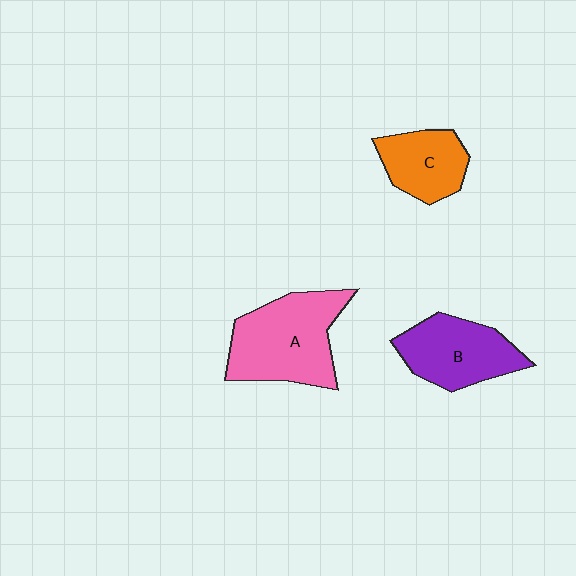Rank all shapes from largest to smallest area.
From largest to smallest: A (pink), B (purple), C (orange).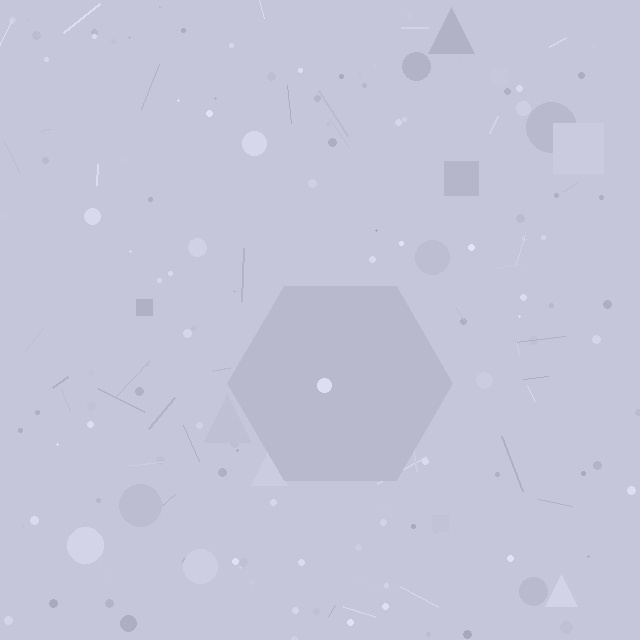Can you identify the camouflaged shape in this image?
The camouflaged shape is a hexagon.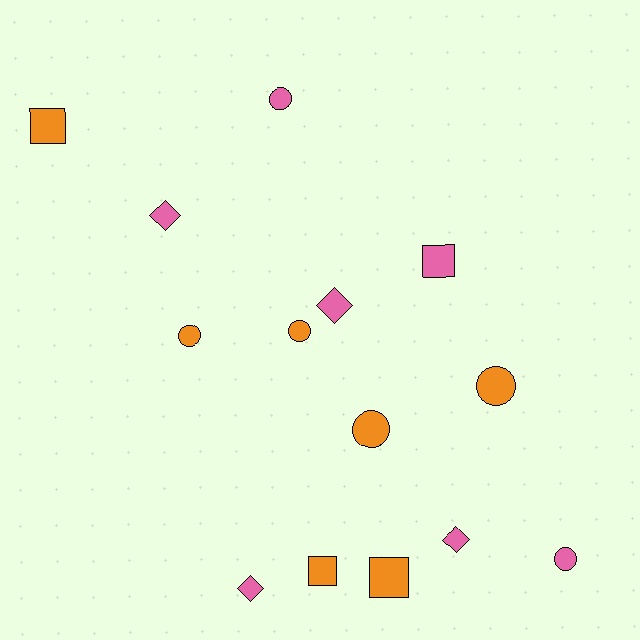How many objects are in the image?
There are 14 objects.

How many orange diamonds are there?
There are no orange diamonds.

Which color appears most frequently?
Pink, with 7 objects.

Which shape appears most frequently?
Circle, with 6 objects.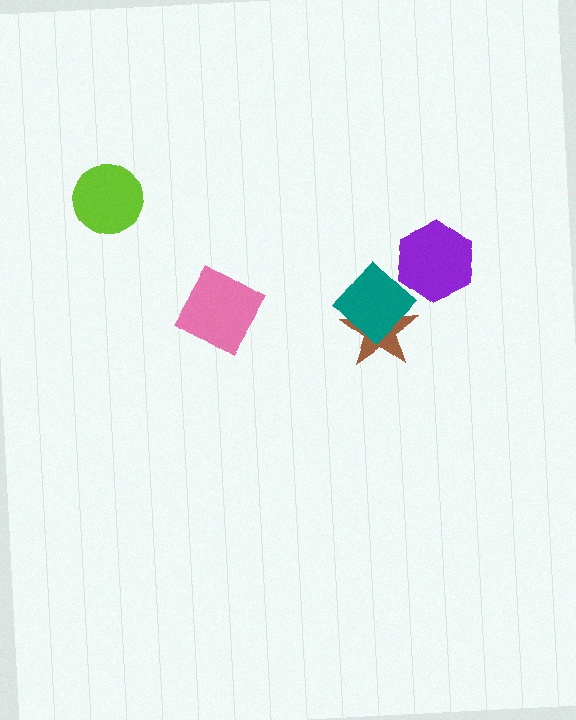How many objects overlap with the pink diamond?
0 objects overlap with the pink diamond.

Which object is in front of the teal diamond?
The purple hexagon is in front of the teal diamond.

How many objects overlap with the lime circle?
0 objects overlap with the lime circle.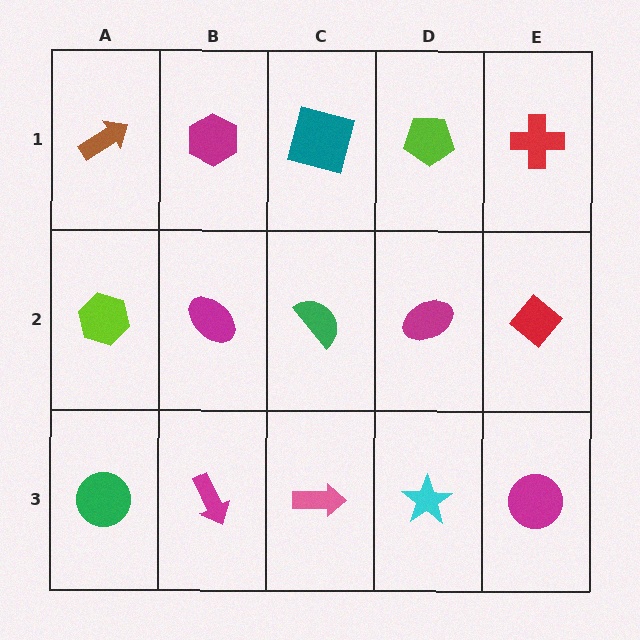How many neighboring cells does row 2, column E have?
3.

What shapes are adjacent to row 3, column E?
A red diamond (row 2, column E), a cyan star (row 3, column D).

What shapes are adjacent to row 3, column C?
A green semicircle (row 2, column C), a magenta arrow (row 3, column B), a cyan star (row 3, column D).